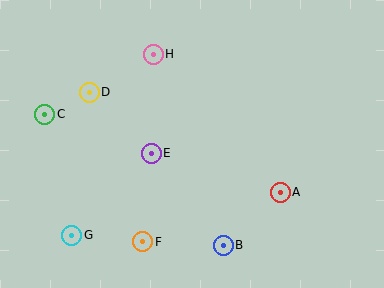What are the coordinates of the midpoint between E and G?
The midpoint between E and G is at (112, 194).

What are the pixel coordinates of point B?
Point B is at (223, 245).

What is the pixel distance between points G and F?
The distance between G and F is 71 pixels.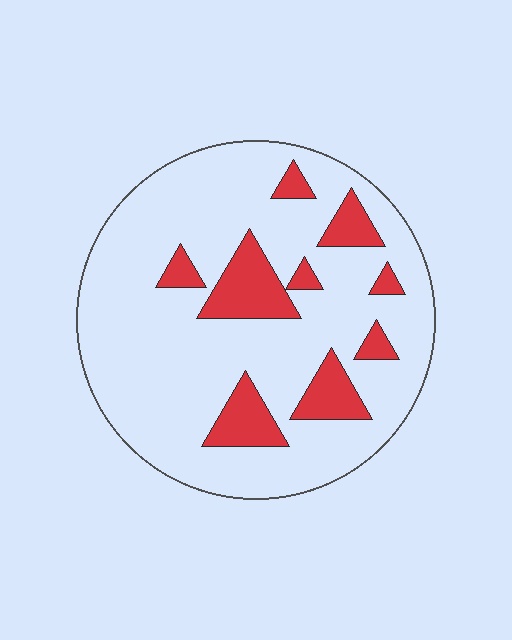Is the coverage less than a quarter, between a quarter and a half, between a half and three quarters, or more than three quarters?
Less than a quarter.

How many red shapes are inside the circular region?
9.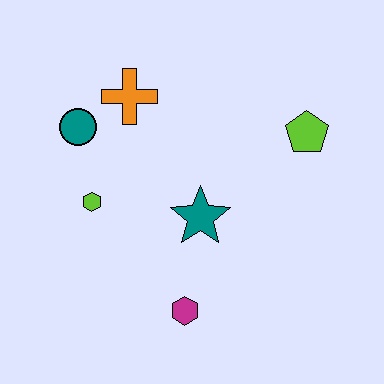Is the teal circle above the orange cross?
No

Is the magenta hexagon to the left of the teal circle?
No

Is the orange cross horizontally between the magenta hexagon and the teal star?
No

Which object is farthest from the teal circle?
The lime pentagon is farthest from the teal circle.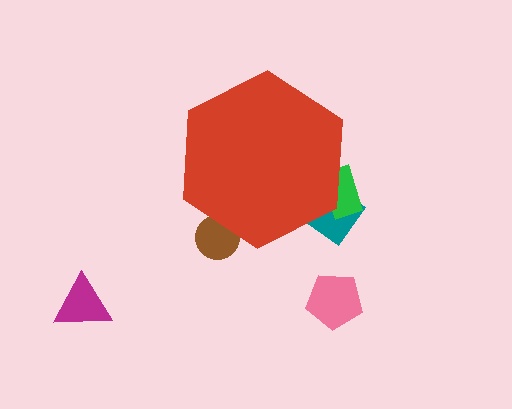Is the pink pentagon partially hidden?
No, the pink pentagon is fully visible.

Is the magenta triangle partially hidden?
No, the magenta triangle is fully visible.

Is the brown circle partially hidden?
Yes, the brown circle is partially hidden behind the red hexagon.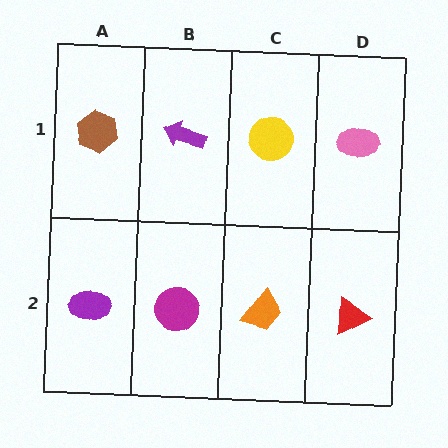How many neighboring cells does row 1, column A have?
2.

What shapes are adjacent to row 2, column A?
A brown hexagon (row 1, column A), a magenta circle (row 2, column B).